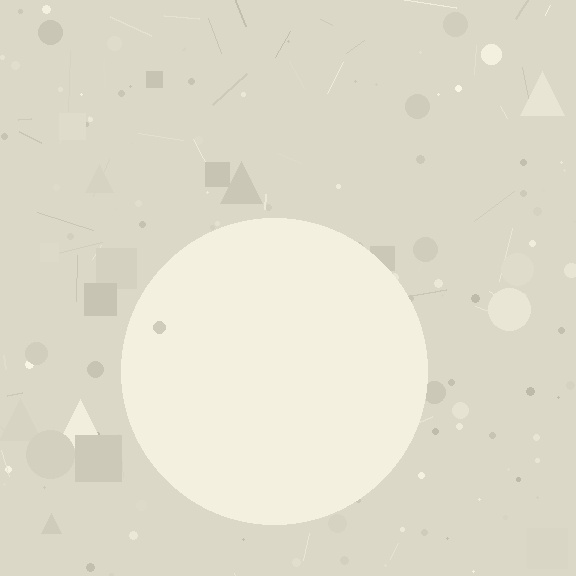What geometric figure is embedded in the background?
A circle is embedded in the background.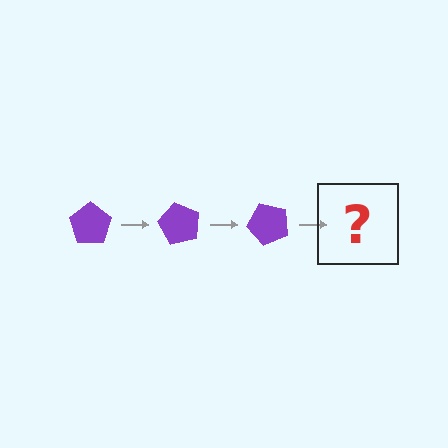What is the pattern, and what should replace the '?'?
The pattern is that the pentagon rotates 60 degrees each step. The '?' should be a purple pentagon rotated 180 degrees.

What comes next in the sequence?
The next element should be a purple pentagon rotated 180 degrees.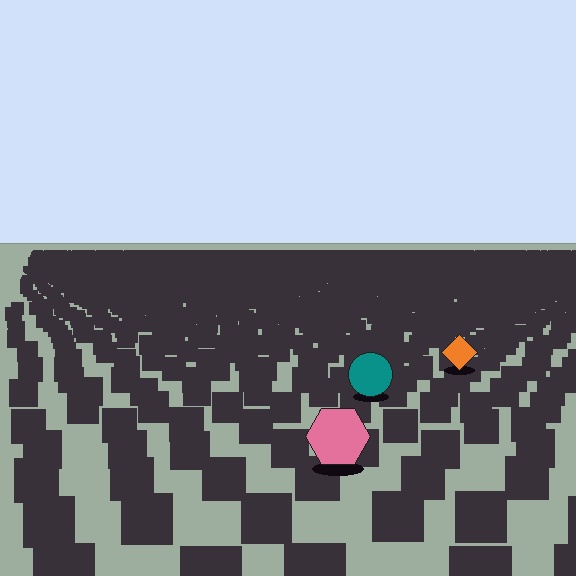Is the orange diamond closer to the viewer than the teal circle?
No. The teal circle is closer — you can tell from the texture gradient: the ground texture is coarser near it.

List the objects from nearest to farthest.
From nearest to farthest: the pink hexagon, the teal circle, the orange diamond.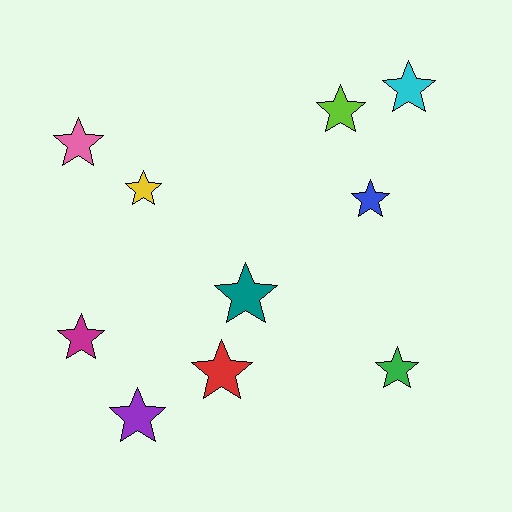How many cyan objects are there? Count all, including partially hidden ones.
There is 1 cyan object.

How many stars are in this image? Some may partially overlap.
There are 10 stars.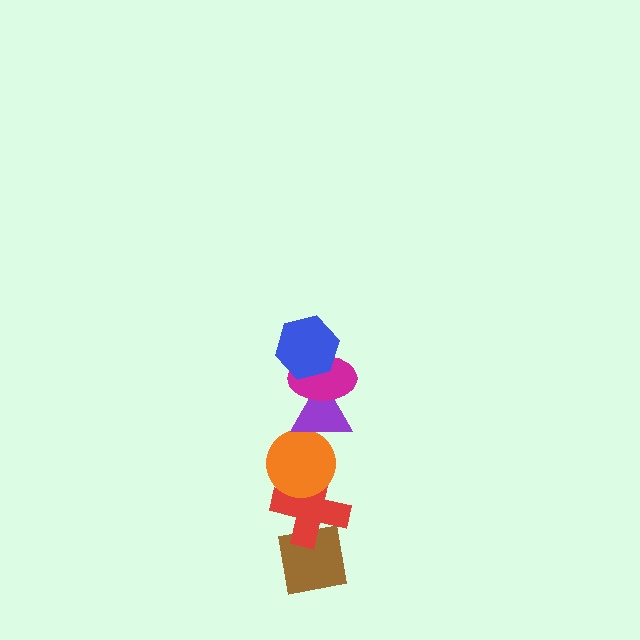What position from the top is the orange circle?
The orange circle is 4th from the top.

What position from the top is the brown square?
The brown square is 6th from the top.